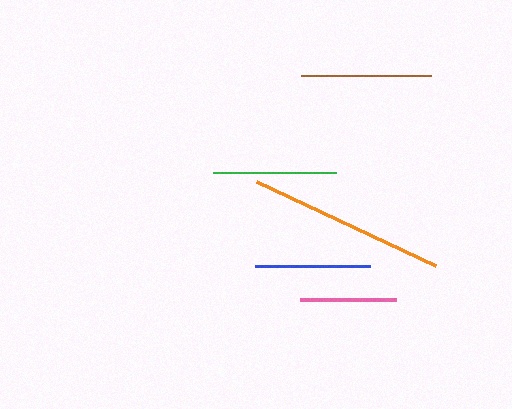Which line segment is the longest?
The orange line is the longest at approximately 198 pixels.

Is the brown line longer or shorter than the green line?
The brown line is longer than the green line.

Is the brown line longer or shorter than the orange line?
The orange line is longer than the brown line.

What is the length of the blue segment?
The blue segment is approximately 114 pixels long.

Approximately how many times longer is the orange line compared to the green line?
The orange line is approximately 1.6 times the length of the green line.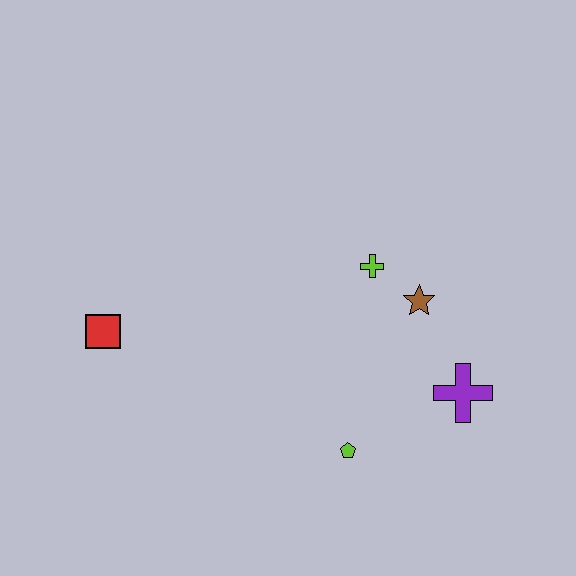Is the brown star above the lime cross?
No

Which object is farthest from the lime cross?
The red square is farthest from the lime cross.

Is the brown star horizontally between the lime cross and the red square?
No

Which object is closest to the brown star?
The lime cross is closest to the brown star.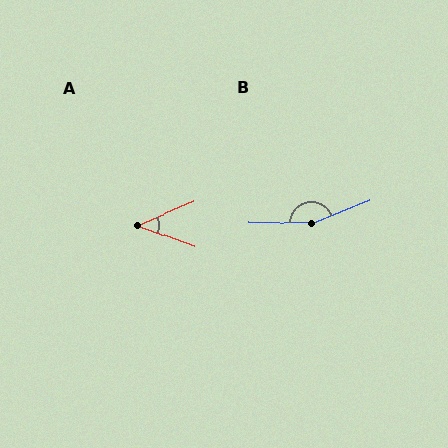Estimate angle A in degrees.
Approximately 43 degrees.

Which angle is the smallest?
A, at approximately 43 degrees.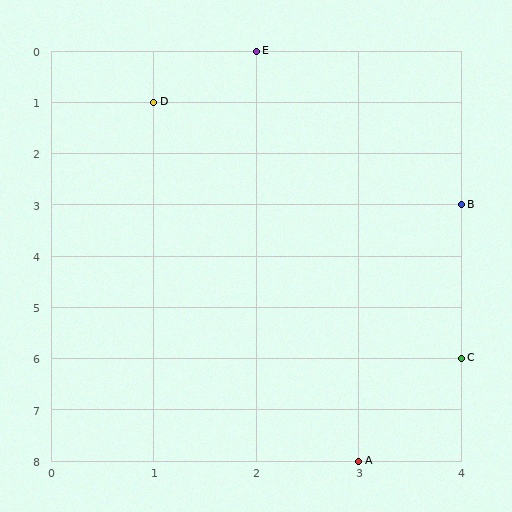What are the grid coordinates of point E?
Point E is at grid coordinates (2, 0).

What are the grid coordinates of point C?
Point C is at grid coordinates (4, 6).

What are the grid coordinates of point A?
Point A is at grid coordinates (3, 8).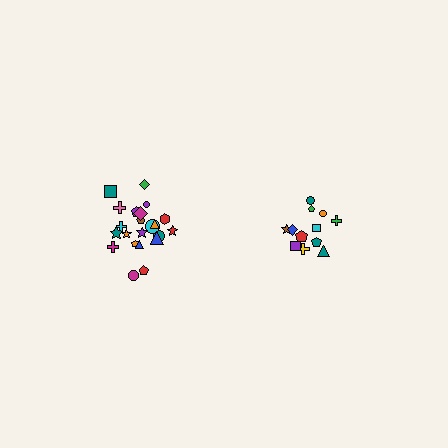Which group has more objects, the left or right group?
The left group.